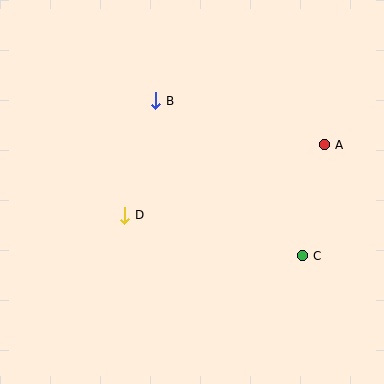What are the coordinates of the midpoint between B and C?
The midpoint between B and C is at (229, 178).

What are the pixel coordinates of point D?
Point D is at (125, 215).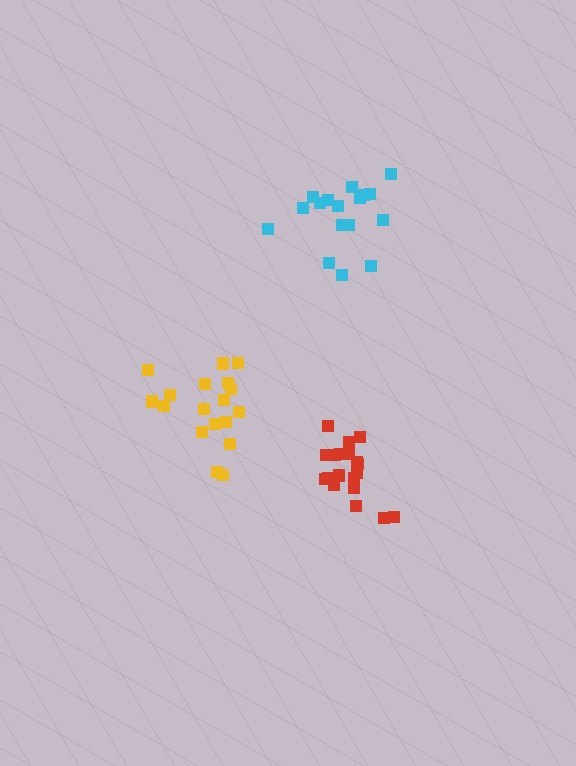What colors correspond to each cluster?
The clusters are colored: cyan, yellow, red.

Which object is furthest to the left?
The yellow cluster is leftmost.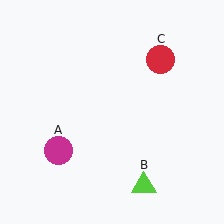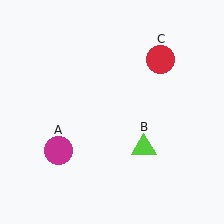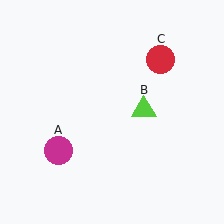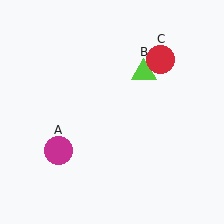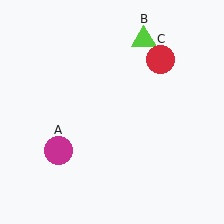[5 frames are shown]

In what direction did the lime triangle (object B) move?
The lime triangle (object B) moved up.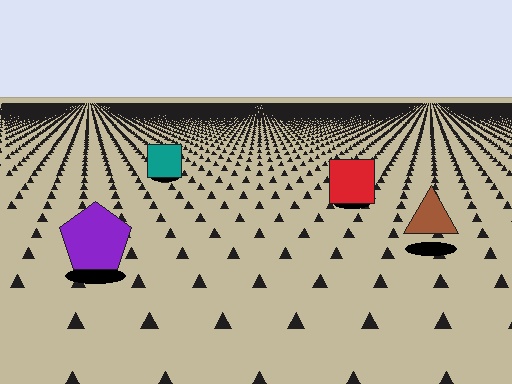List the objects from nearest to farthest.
From nearest to farthest: the purple pentagon, the brown triangle, the red square, the teal square.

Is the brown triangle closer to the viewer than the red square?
Yes. The brown triangle is closer — you can tell from the texture gradient: the ground texture is coarser near it.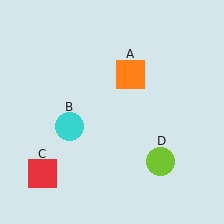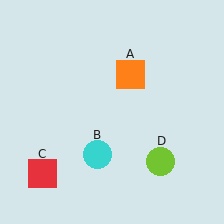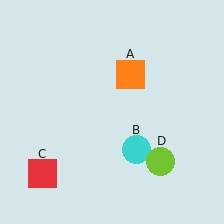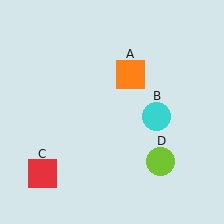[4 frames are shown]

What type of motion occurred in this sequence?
The cyan circle (object B) rotated counterclockwise around the center of the scene.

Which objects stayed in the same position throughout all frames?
Orange square (object A) and red square (object C) and lime circle (object D) remained stationary.